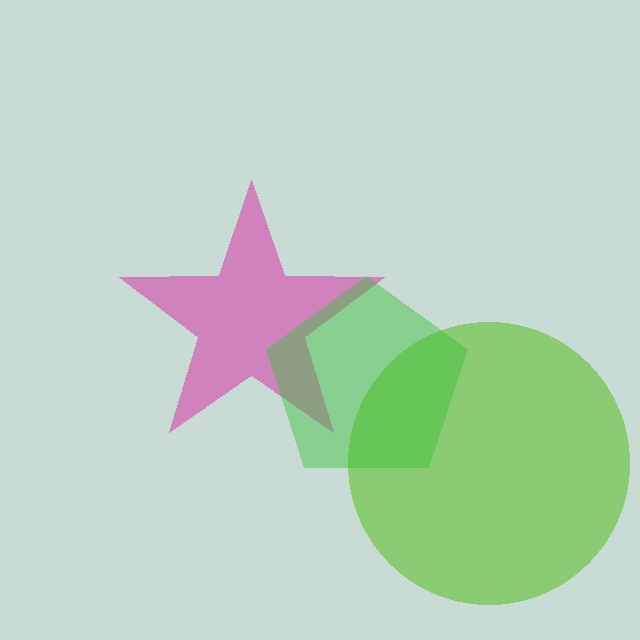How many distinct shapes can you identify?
There are 3 distinct shapes: a lime circle, a magenta star, a green pentagon.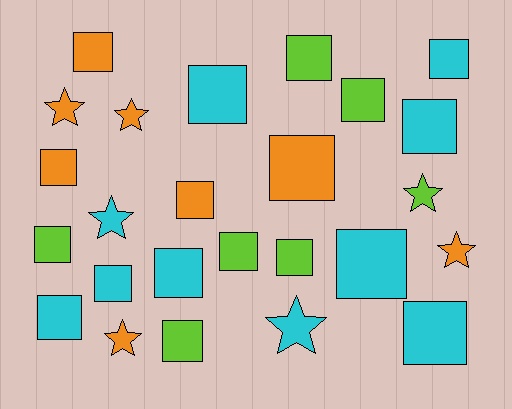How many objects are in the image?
There are 25 objects.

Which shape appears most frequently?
Square, with 18 objects.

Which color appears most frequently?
Cyan, with 10 objects.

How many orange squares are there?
There are 4 orange squares.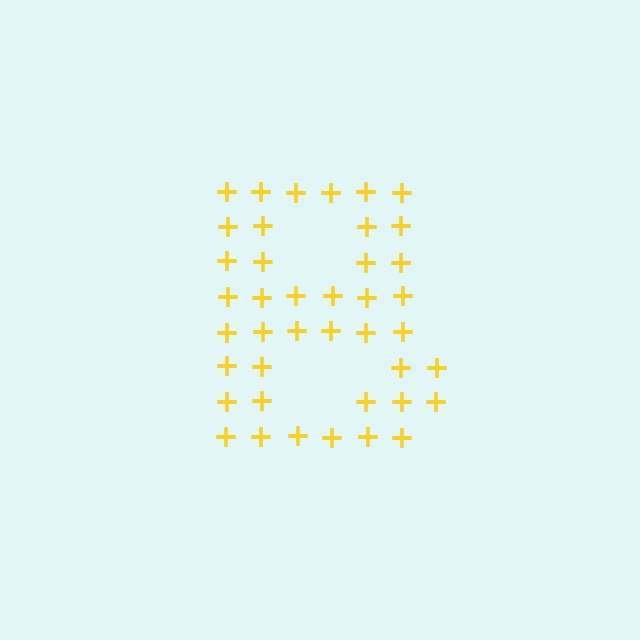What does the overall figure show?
The overall figure shows the letter B.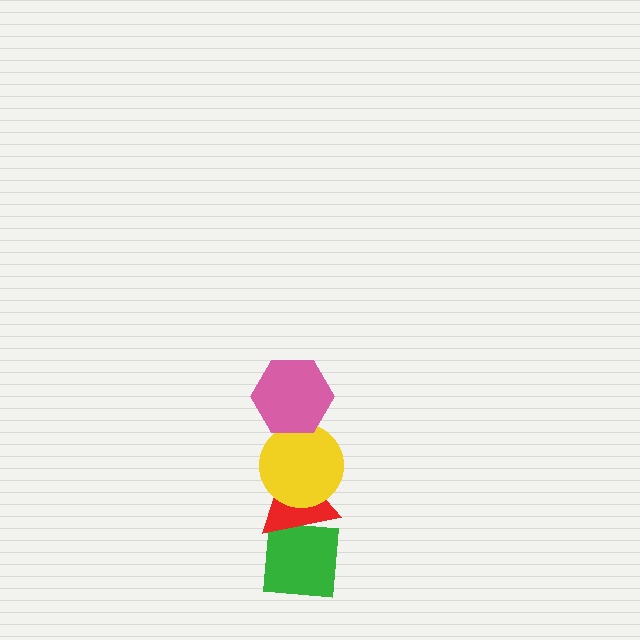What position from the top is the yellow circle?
The yellow circle is 2nd from the top.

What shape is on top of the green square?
The red triangle is on top of the green square.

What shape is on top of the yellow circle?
The pink hexagon is on top of the yellow circle.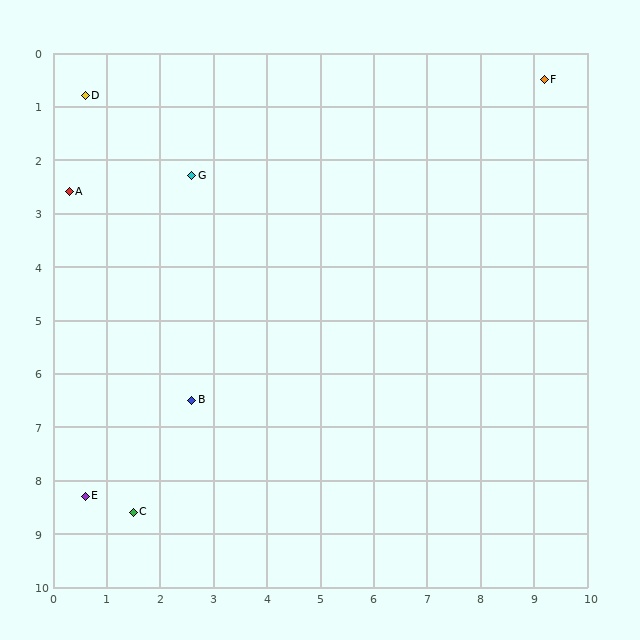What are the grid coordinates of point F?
Point F is at approximately (9.2, 0.5).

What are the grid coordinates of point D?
Point D is at approximately (0.6, 0.8).